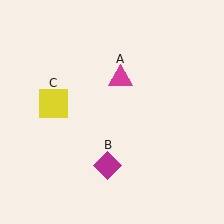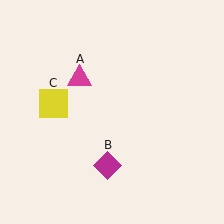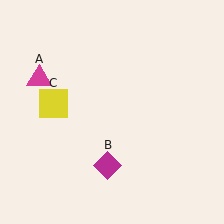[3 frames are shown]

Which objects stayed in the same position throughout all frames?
Magenta diamond (object B) and yellow square (object C) remained stationary.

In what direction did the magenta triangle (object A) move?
The magenta triangle (object A) moved left.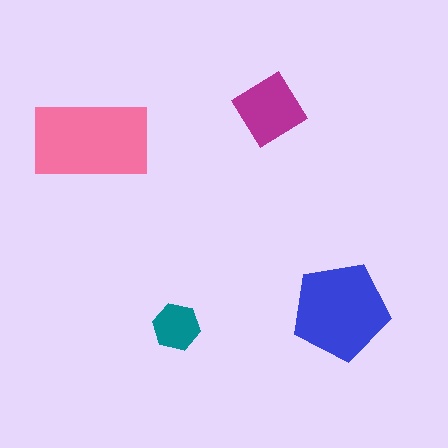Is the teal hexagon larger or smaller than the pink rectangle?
Smaller.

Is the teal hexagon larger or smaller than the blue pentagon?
Smaller.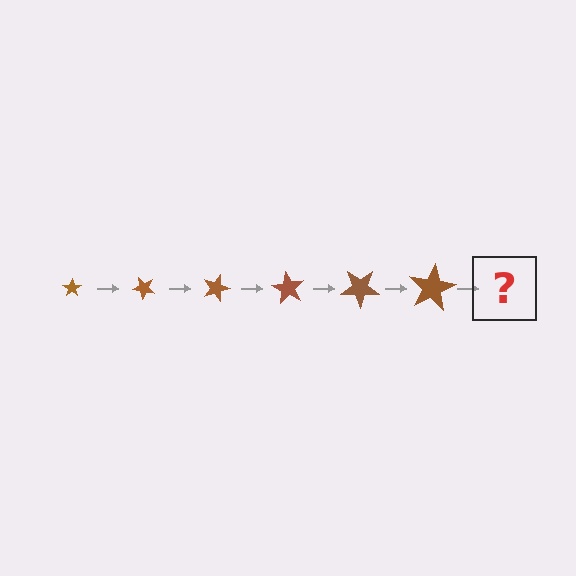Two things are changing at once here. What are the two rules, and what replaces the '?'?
The two rules are that the star grows larger each step and it rotates 45 degrees each step. The '?' should be a star, larger than the previous one and rotated 270 degrees from the start.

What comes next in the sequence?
The next element should be a star, larger than the previous one and rotated 270 degrees from the start.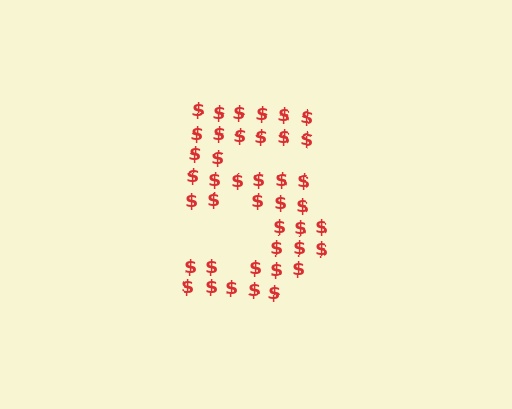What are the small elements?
The small elements are dollar signs.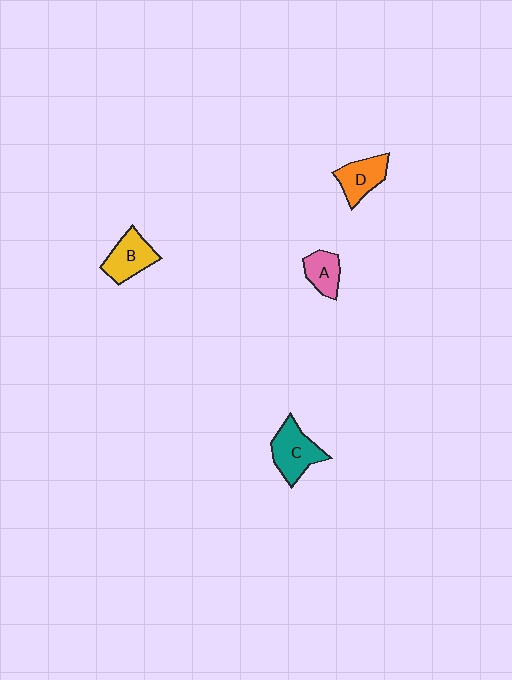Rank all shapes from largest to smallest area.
From largest to smallest: C (teal), B (yellow), D (orange), A (pink).